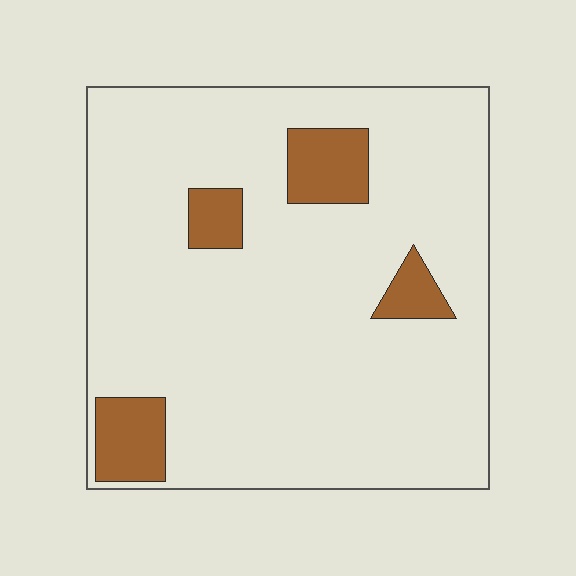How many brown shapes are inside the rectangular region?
4.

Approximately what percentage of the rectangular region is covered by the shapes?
Approximately 10%.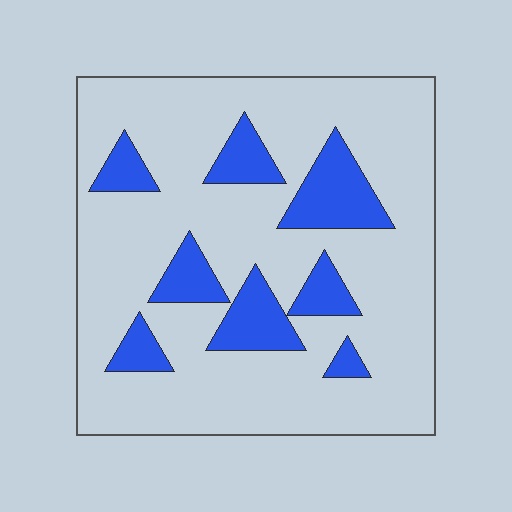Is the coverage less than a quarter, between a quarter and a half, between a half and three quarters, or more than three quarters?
Less than a quarter.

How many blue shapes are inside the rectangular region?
8.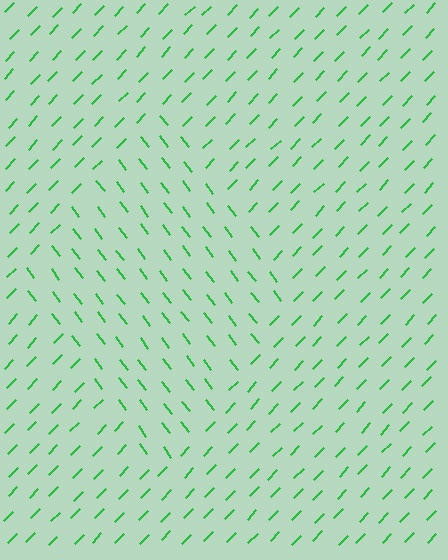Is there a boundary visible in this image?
Yes, there is a texture boundary formed by a change in line orientation.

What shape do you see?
I see a diamond.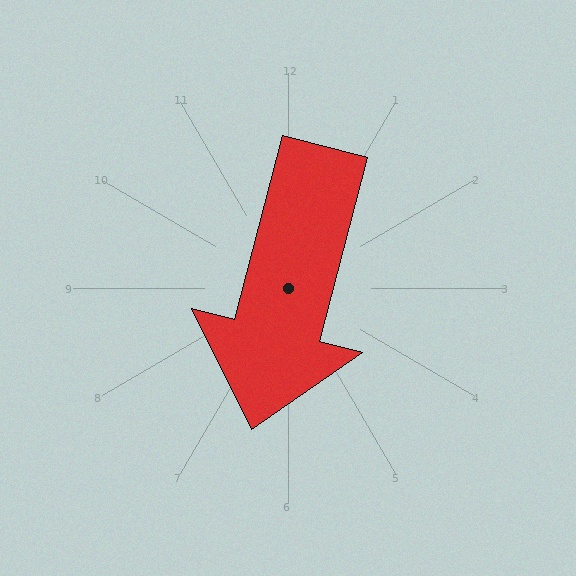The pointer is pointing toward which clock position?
Roughly 6 o'clock.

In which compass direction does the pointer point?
South.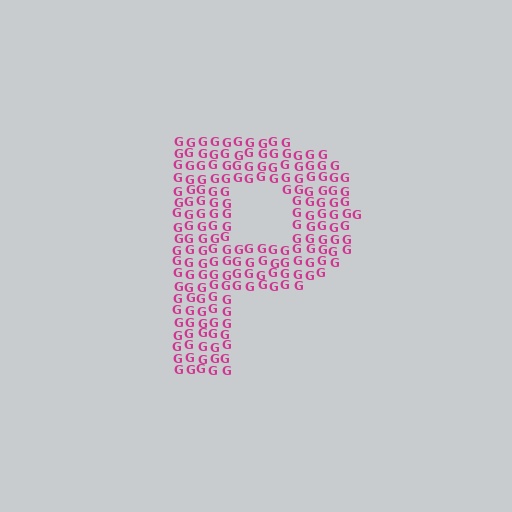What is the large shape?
The large shape is the letter P.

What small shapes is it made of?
It is made of small letter G's.